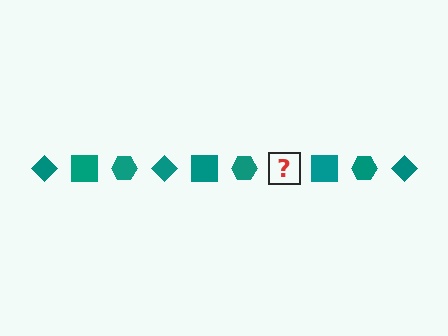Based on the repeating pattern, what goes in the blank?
The blank should be a teal diamond.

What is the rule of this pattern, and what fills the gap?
The rule is that the pattern cycles through diamond, square, hexagon shapes in teal. The gap should be filled with a teal diamond.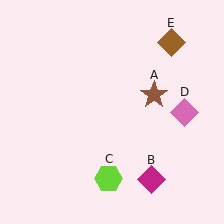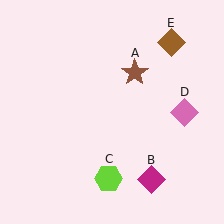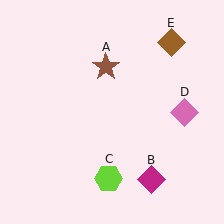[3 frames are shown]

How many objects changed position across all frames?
1 object changed position: brown star (object A).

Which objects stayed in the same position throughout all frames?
Magenta diamond (object B) and lime hexagon (object C) and pink diamond (object D) and brown diamond (object E) remained stationary.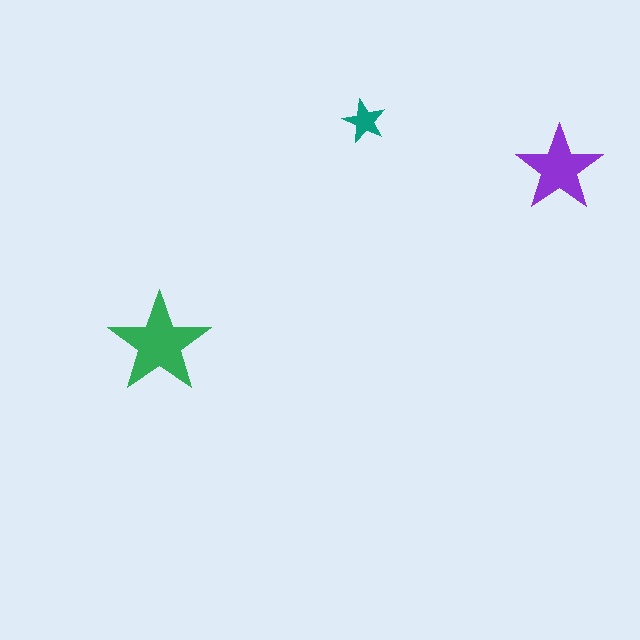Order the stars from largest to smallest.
the green one, the purple one, the teal one.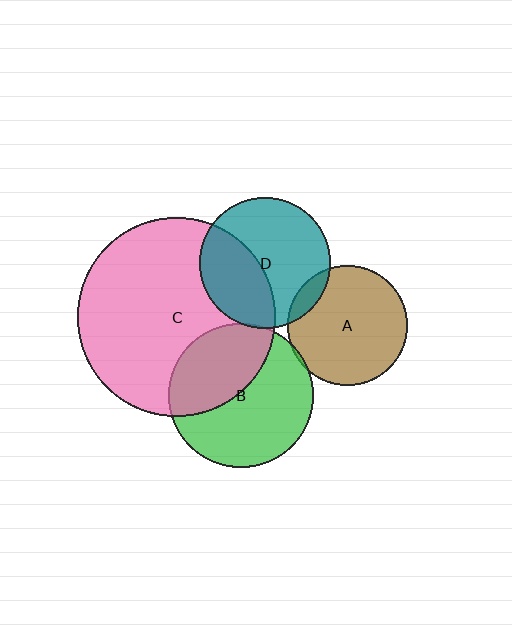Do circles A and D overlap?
Yes.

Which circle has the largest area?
Circle C (pink).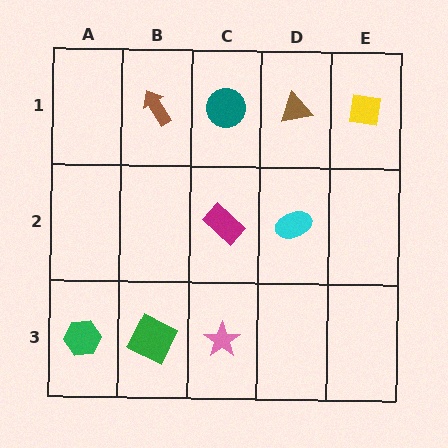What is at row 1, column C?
A teal circle.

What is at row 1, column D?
A brown triangle.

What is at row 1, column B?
A brown arrow.